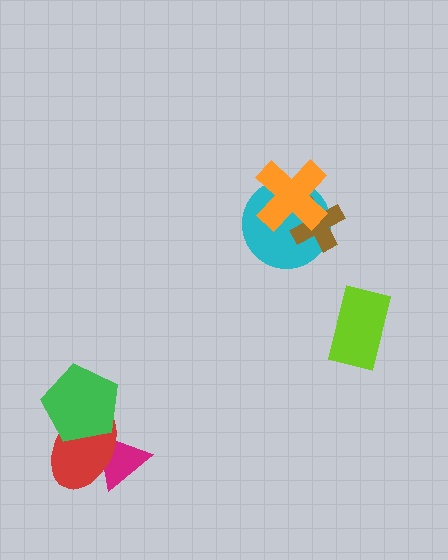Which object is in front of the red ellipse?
The green pentagon is in front of the red ellipse.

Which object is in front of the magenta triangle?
The red ellipse is in front of the magenta triangle.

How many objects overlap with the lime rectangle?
0 objects overlap with the lime rectangle.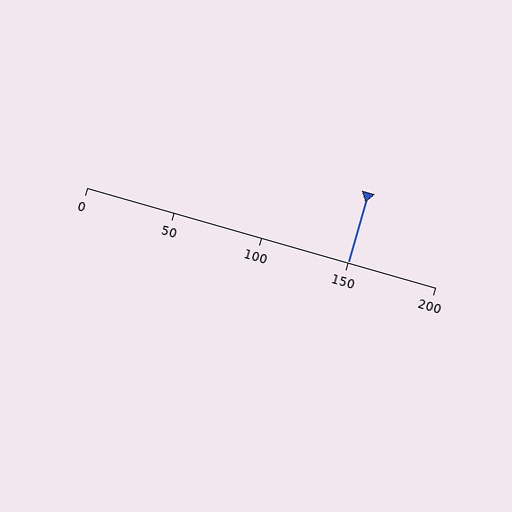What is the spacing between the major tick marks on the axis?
The major ticks are spaced 50 apart.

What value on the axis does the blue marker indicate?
The marker indicates approximately 150.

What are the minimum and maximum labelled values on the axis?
The axis runs from 0 to 200.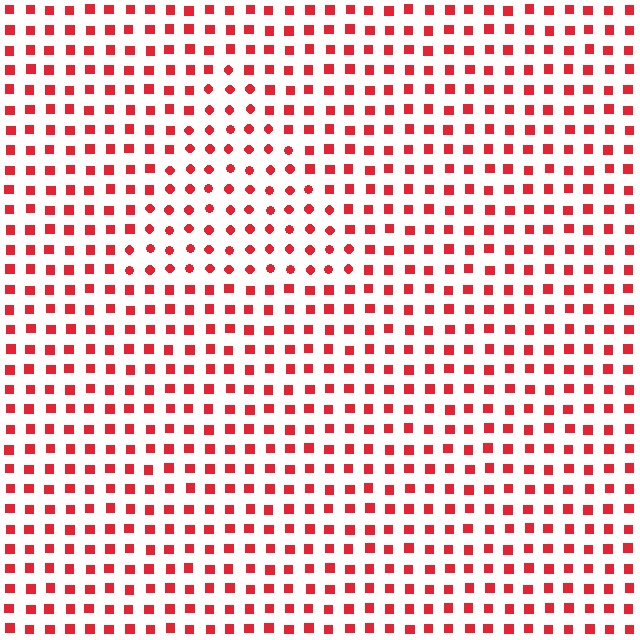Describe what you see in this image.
The image is filled with small red elements arranged in a uniform grid. A triangle-shaped region contains circles, while the surrounding area contains squares. The boundary is defined purely by the change in element shape.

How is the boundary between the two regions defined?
The boundary is defined by a change in element shape: circles inside vs. squares outside. All elements share the same color and spacing.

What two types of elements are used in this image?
The image uses circles inside the triangle region and squares outside it.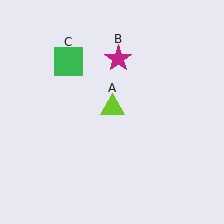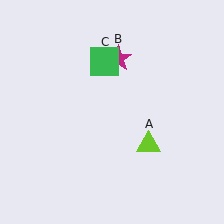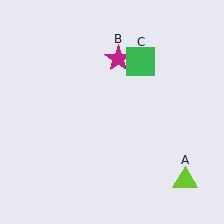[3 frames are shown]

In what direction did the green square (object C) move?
The green square (object C) moved right.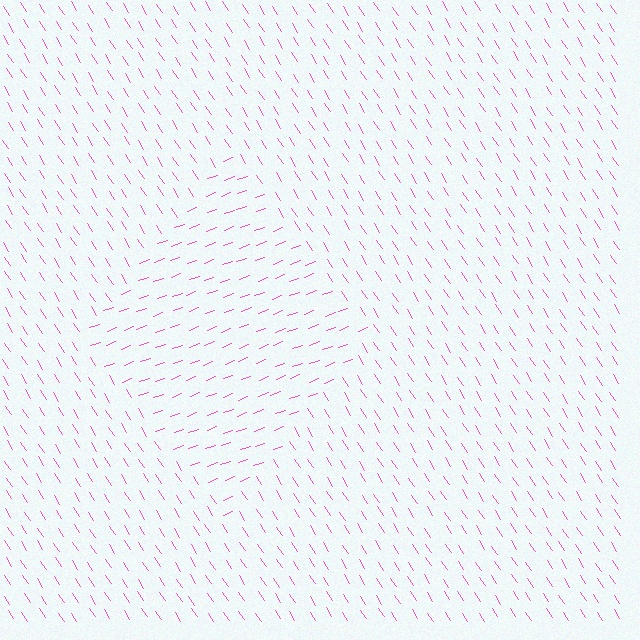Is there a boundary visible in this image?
Yes, there is a texture boundary formed by a change in line orientation.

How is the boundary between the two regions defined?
The boundary is defined purely by a change in line orientation (approximately 78 degrees difference). All lines are the same color and thickness.